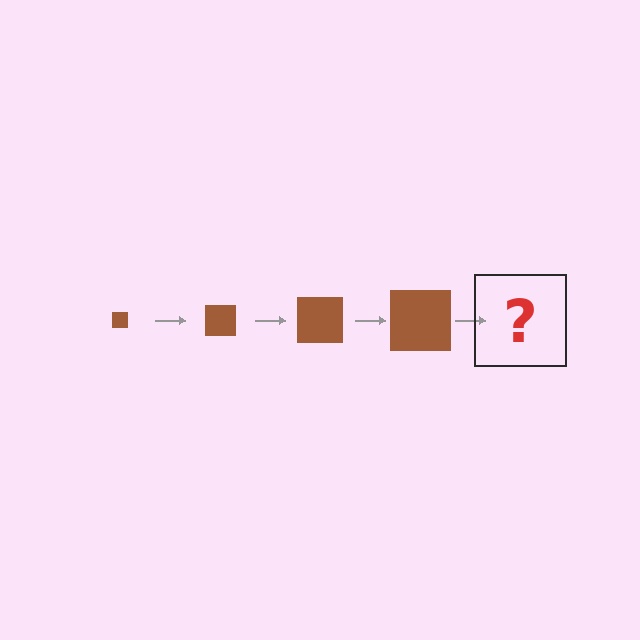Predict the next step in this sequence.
The next step is a brown square, larger than the previous one.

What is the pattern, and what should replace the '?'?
The pattern is that the square gets progressively larger each step. The '?' should be a brown square, larger than the previous one.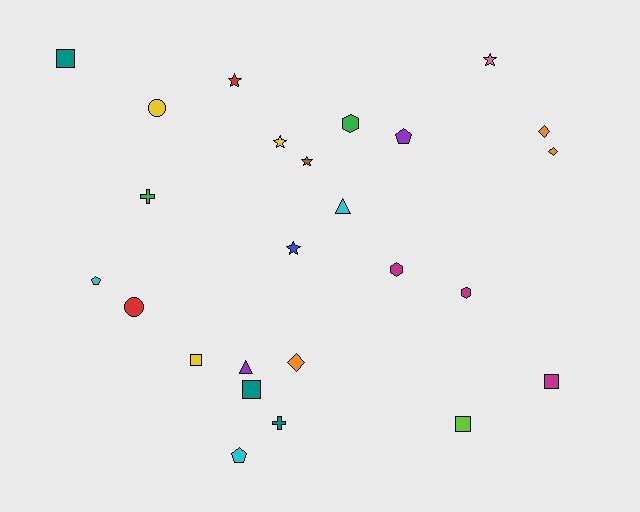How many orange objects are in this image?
There are 3 orange objects.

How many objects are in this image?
There are 25 objects.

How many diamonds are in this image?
There are 3 diamonds.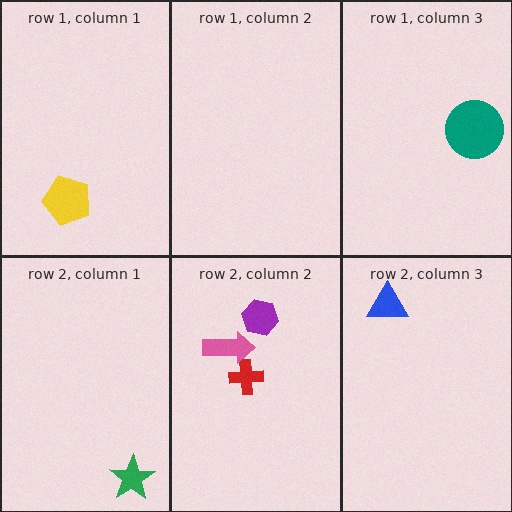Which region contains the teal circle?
The row 1, column 3 region.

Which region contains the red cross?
The row 2, column 2 region.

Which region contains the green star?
The row 2, column 1 region.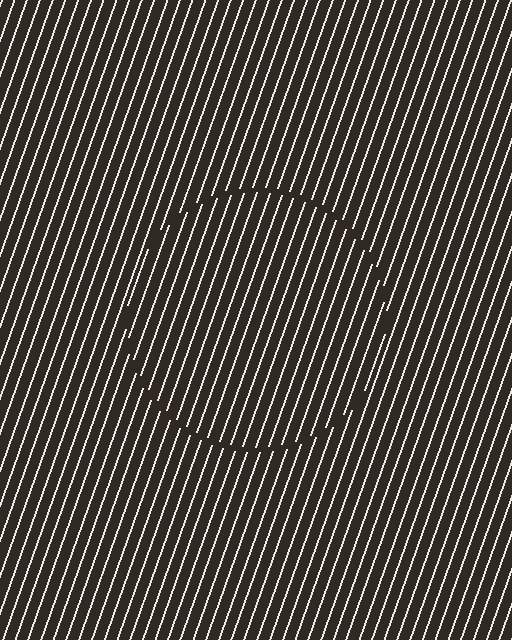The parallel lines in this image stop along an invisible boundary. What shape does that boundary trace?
An illusory circle. The interior of the shape contains the same grating, shifted by half a period — the contour is defined by the phase discontinuity where line-ends from the inner and outer gratings abut.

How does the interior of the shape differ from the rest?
The interior of the shape contains the same grating, shifted by half a period — the contour is defined by the phase discontinuity where line-ends from the inner and outer gratings abut.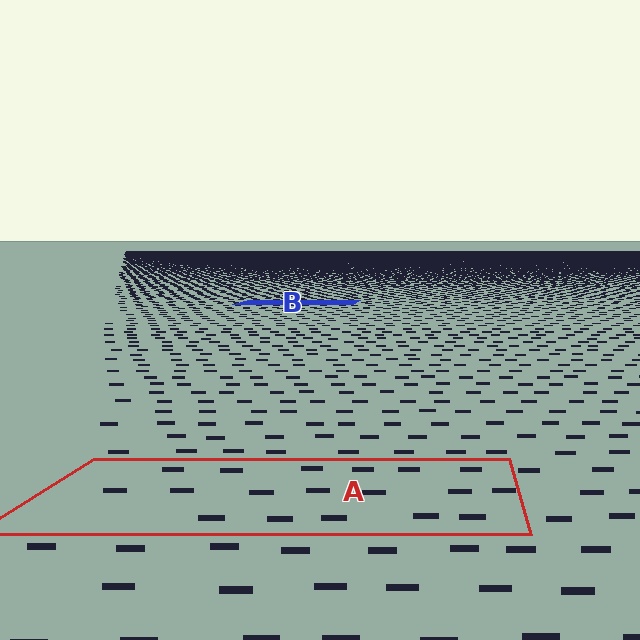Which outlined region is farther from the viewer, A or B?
Region B is farther from the viewer — the texture elements inside it appear smaller and more densely packed.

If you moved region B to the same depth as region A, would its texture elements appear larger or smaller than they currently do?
They would appear larger. At a closer depth, the same texture elements are projected at a bigger on-screen size.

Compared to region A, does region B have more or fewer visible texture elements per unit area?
Region B has more texture elements per unit area — they are packed more densely because it is farther away.